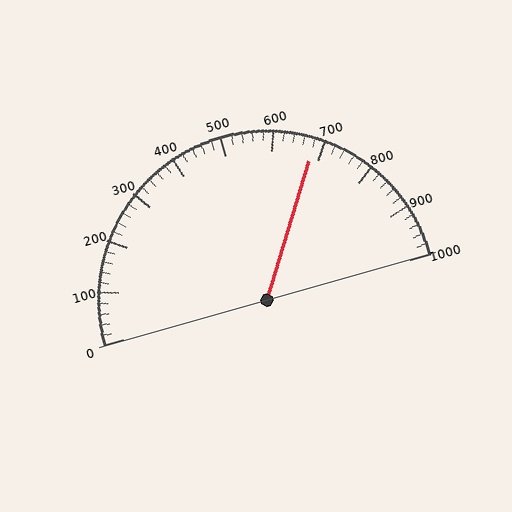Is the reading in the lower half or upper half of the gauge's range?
The reading is in the upper half of the range (0 to 1000).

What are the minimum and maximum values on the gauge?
The gauge ranges from 0 to 1000.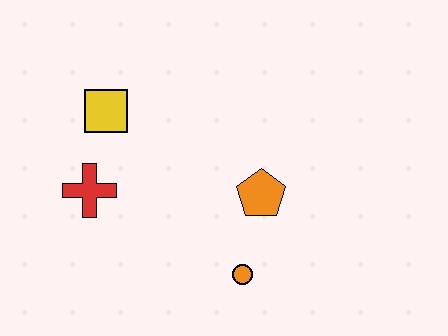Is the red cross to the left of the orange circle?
Yes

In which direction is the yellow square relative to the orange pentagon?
The yellow square is to the left of the orange pentagon.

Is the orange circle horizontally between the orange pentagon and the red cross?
Yes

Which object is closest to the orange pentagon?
The orange circle is closest to the orange pentagon.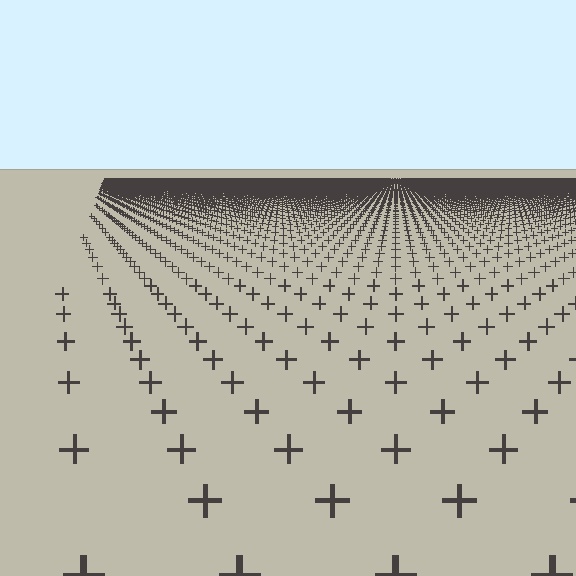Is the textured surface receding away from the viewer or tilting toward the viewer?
The surface is receding away from the viewer. Texture elements get smaller and denser toward the top.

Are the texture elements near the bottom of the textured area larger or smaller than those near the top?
Larger. Near the bottom, elements are closer to the viewer and appear at a bigger on-screen size.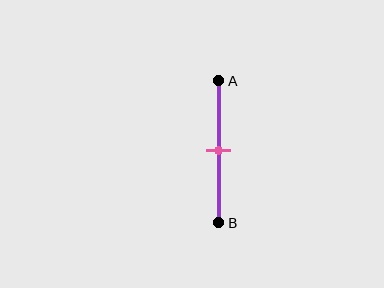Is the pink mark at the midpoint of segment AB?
Yes, the mark is approximately at the midpoint.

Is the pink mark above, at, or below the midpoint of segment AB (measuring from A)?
The pink mark is approximately at the midpoint of segment AB.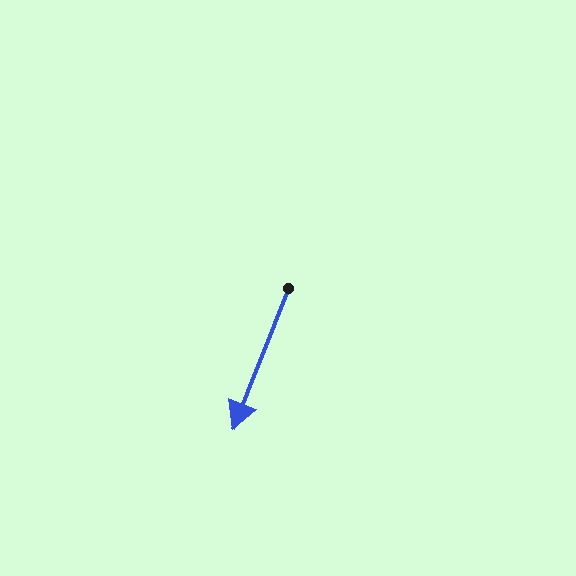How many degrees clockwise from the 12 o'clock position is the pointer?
Approximately 201 degrees.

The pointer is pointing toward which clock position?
Roughly 7 o'clock.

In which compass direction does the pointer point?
South.